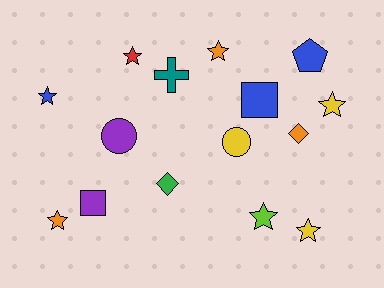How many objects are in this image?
There are 15 objects.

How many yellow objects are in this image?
There are 3 yellow objects.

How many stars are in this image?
There are 7 stars.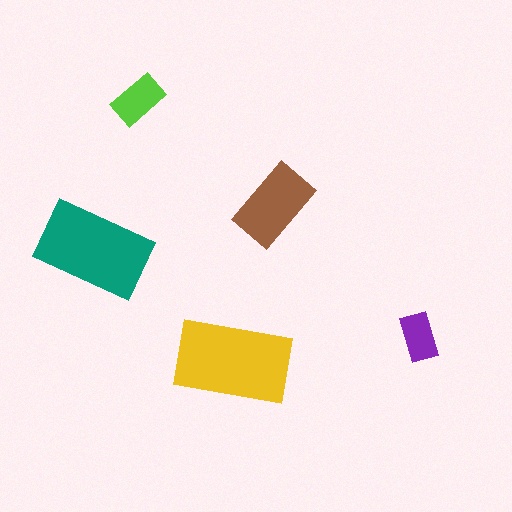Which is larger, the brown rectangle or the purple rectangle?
The brown one.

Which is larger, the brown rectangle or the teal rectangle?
The teal one.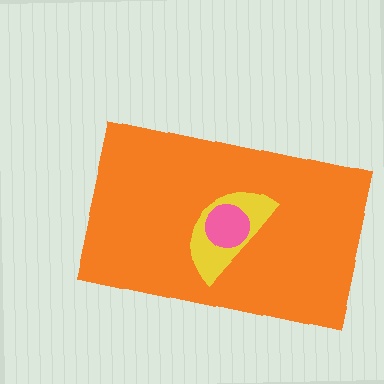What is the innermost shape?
The pink circle.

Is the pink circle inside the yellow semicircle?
Yes.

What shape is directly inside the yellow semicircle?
The pink circle.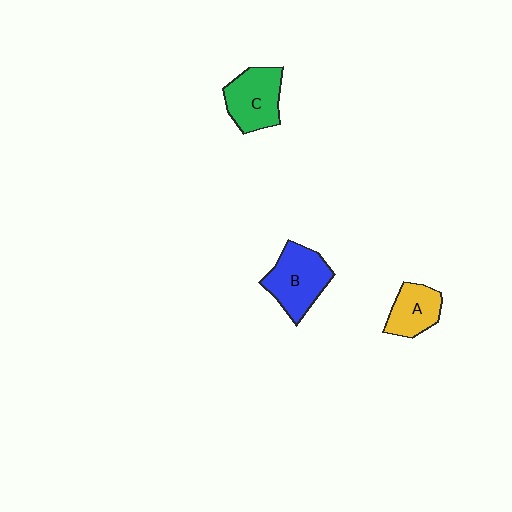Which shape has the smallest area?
Shape A (yellow).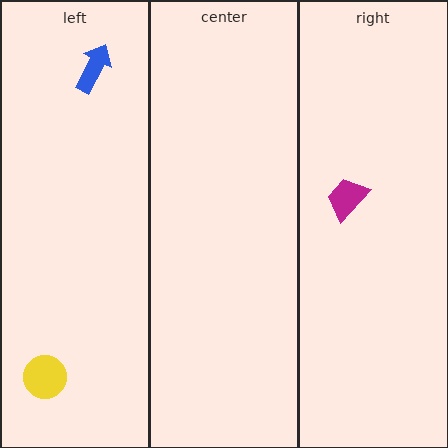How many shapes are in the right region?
1.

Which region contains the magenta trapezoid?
The right region.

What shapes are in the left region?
The yellow circle, the blue arrow.